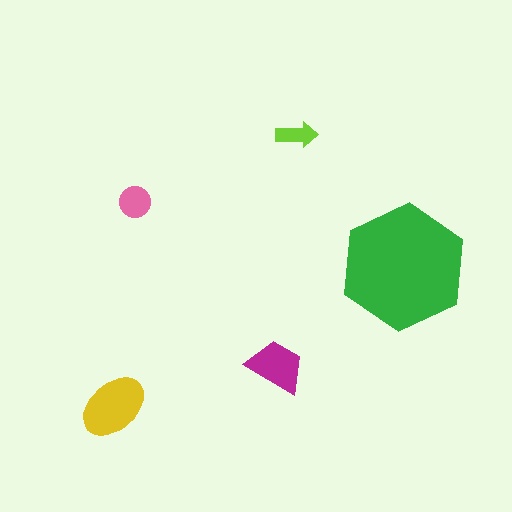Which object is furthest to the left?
The yellow ellipse is leftmost.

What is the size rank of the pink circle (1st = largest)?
4th.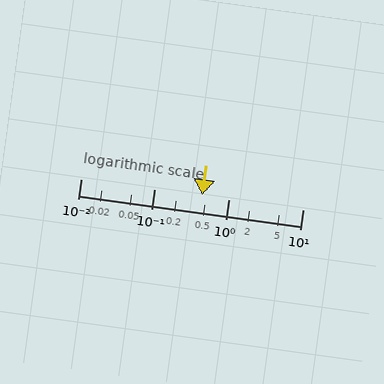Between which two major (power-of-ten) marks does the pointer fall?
The pointer is between 0.1 and 1.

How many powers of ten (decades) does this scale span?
The scale spans 3 decades, from 0.01 to 10.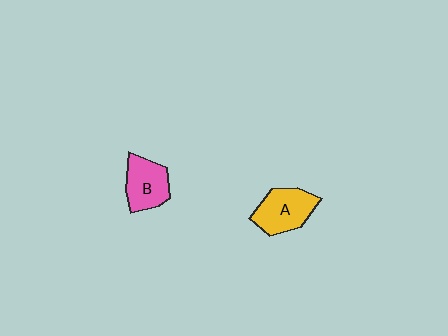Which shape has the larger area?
Shape A (yellow).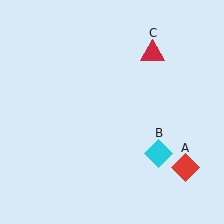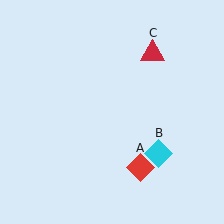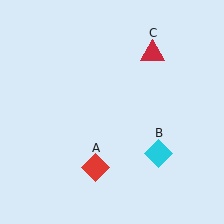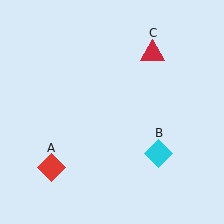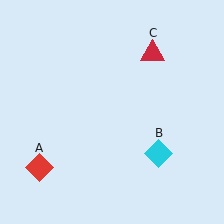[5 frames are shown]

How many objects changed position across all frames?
1 object changed position: red diamond (object A).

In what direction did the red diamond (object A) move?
The red diamond (object A) moved left.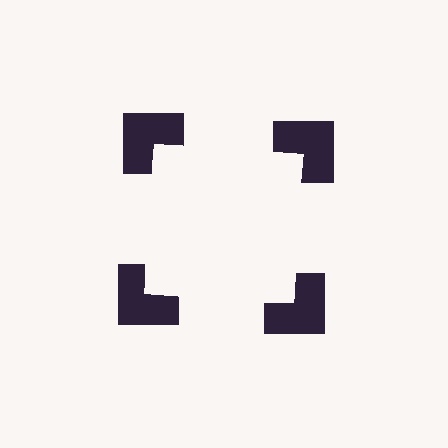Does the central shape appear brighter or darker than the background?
It typically appears slightly brighter than the background, even though no actual brightness change is drawn.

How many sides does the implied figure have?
4 sides.